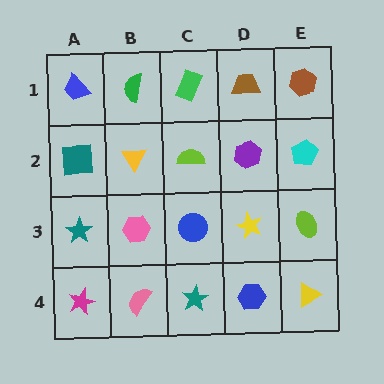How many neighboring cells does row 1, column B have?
3.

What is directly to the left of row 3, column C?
A pink hexagon.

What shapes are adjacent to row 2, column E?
A brown hexagon (row 1, column E), a lime ellipse (row 3, column E), a purple hexagon (row 2, column D).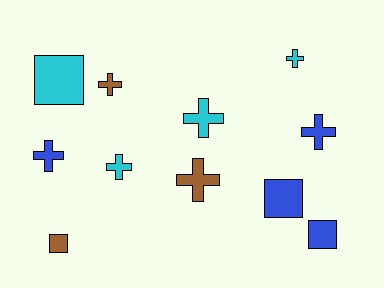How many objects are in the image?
There are 11 objects.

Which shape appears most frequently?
Cross, with 7 objects.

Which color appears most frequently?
Cyan, with 4 objects.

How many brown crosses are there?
There are 2 brown crosses.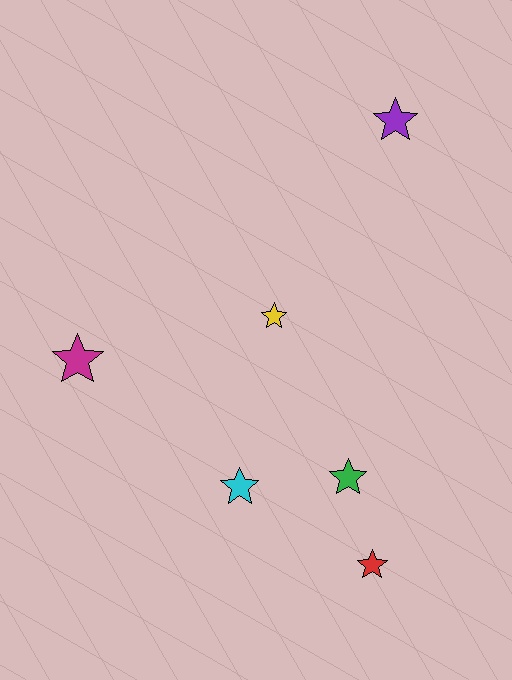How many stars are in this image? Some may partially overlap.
There are 6 stars.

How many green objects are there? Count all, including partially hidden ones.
There is 1 green object.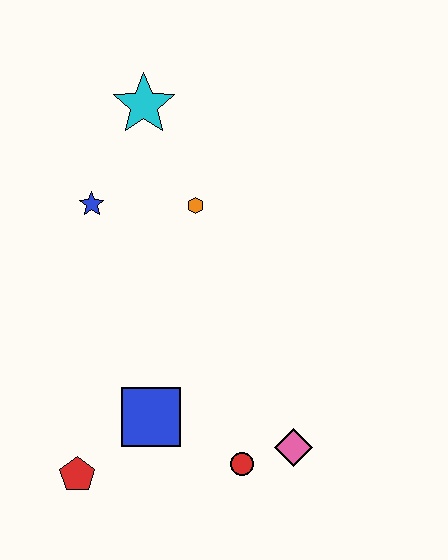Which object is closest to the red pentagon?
The blue square is closest to the red pentagon.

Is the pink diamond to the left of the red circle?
No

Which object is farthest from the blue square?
The cyan star is farthest from the blue square.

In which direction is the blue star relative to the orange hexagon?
The blue star is to the left of the orange hexagon.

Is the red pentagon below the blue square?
Yes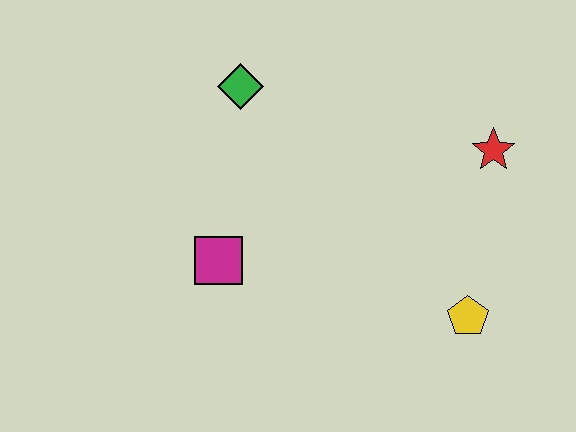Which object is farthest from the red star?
The magenta square is farthest from the red star.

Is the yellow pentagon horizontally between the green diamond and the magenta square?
No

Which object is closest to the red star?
The yellow pentagon is closest to the red star.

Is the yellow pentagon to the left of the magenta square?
No